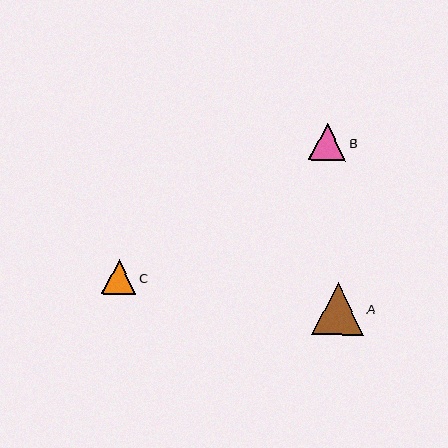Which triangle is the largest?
Triangle A is the largest with a size of approximately 52 pixels.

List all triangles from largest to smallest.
From largest to smallest: A, B, C.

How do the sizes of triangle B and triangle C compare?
Triangle B and triangle C are approximately the same size.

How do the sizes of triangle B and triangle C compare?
Triangle B and triangle C are approximately the same size.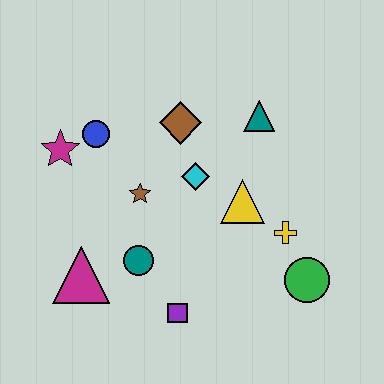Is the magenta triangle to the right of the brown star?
No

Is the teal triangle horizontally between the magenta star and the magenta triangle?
No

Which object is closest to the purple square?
The teal circle is closest to the purple square.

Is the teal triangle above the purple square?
Yes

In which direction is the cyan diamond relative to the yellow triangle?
The cyan diamond is to the left of the yellow triangle.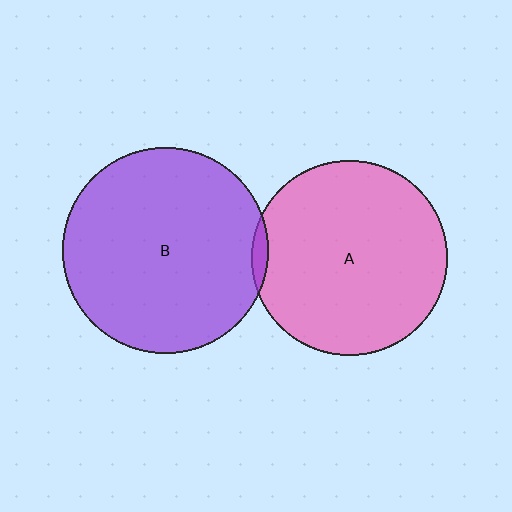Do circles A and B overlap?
Yes.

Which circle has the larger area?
Circle B (purple).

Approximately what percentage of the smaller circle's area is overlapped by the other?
Approximately 5%.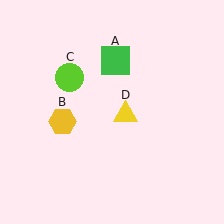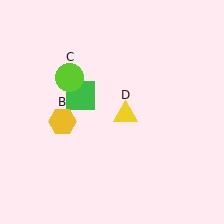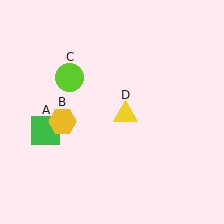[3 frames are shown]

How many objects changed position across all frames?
1 object changed position: green square (object A).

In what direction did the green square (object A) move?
The green square (object A) moved down and to the left.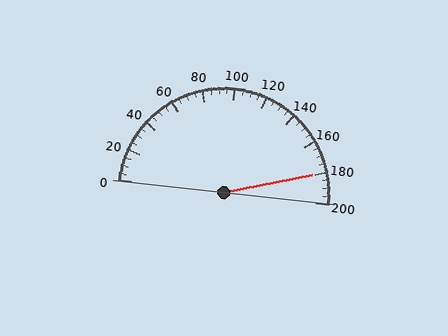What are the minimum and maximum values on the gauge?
The gauge ranges from 0 to 200.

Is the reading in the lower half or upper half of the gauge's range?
The reading is in the upper half of the range (0 to 200).